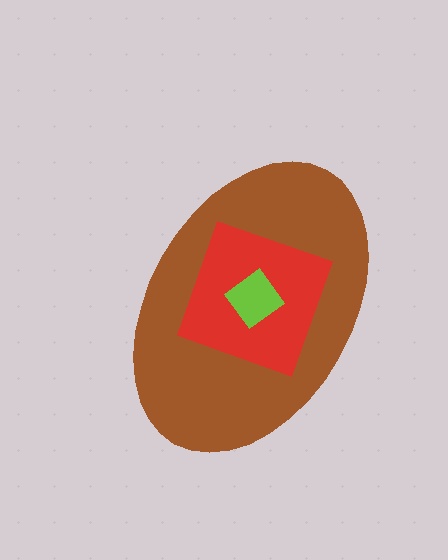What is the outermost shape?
The brown ellipse.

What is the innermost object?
The lime diamond.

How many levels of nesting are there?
3.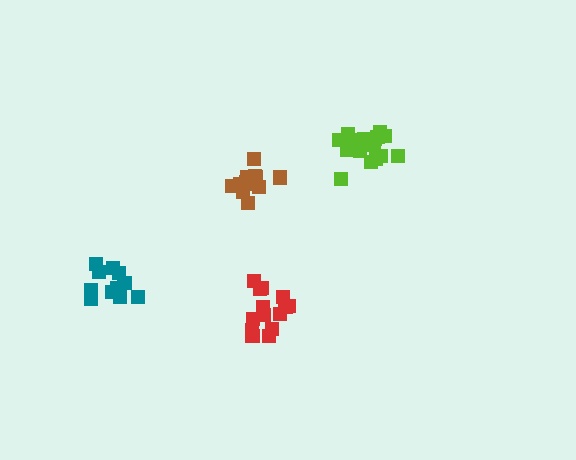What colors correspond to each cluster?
The clusters are colored: red, lime, brown, teal.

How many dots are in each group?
Group 1: 14 dots, Group 2: 17 dots, Group 3: 12 dots, Group 4: 12 dots (55 total).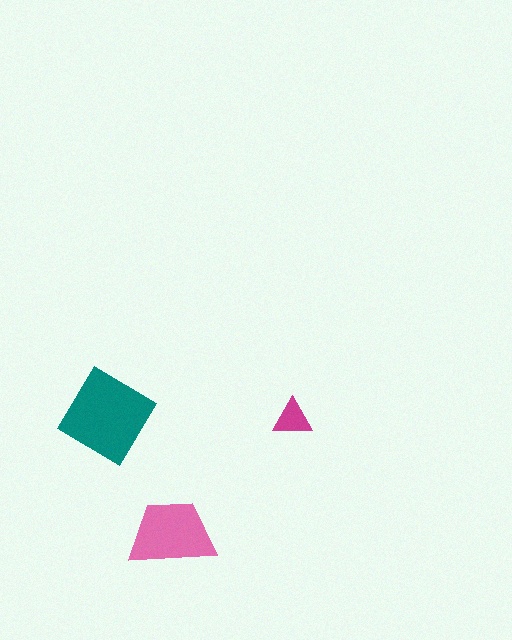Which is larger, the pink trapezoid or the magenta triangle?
The pink trapezoid.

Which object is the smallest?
The magenta triangle.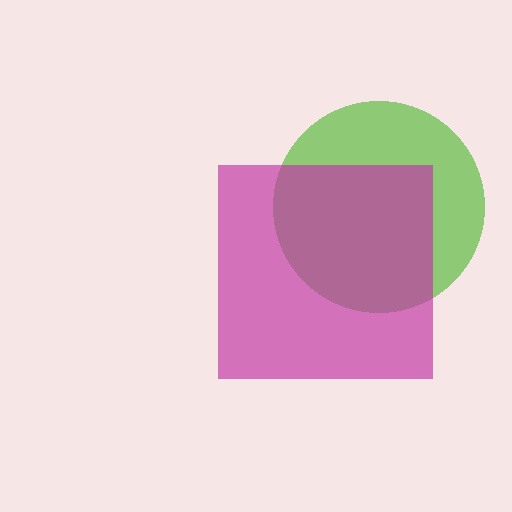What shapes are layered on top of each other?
The layered shapes are: a lime circle, a magenta square.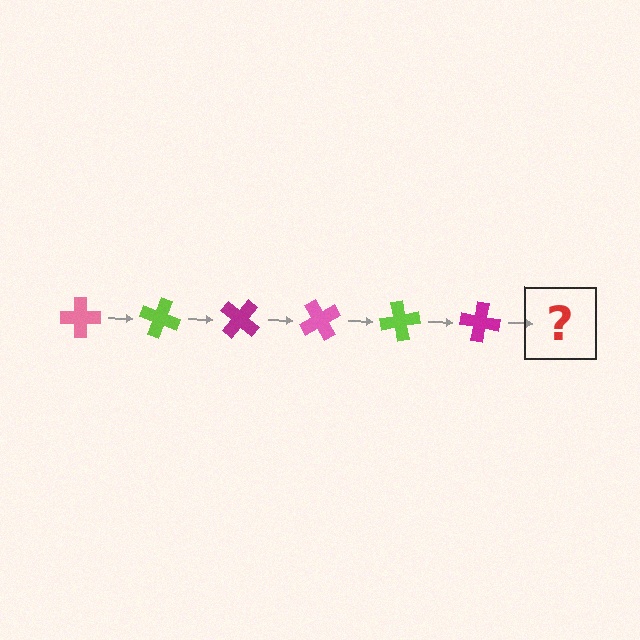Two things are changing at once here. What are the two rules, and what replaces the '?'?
The two rules are that it rotates 20 degrees each step and the color cycles through pink, lime, and magenta. The '?' should be a pink cross, rotated 120 degrees from the start.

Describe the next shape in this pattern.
It should be a pink cross, rotated 120 degrees from the start.